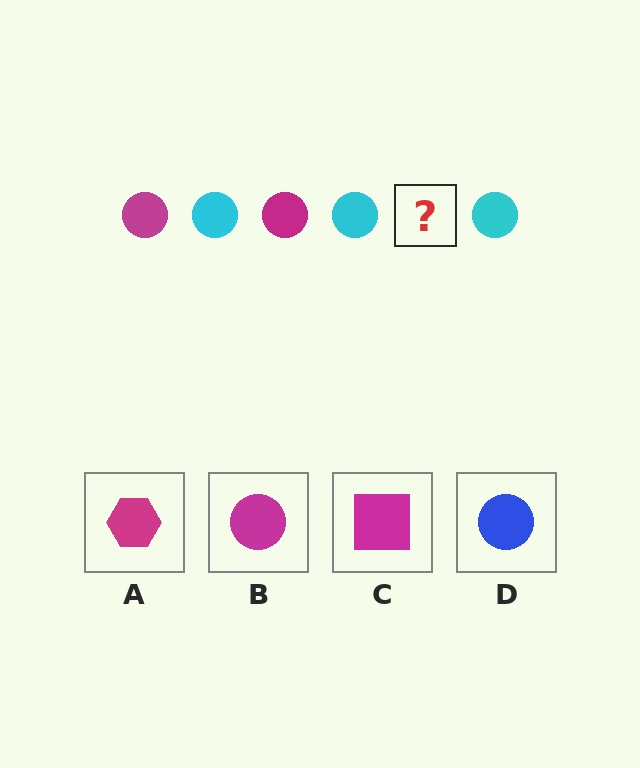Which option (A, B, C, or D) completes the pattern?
B.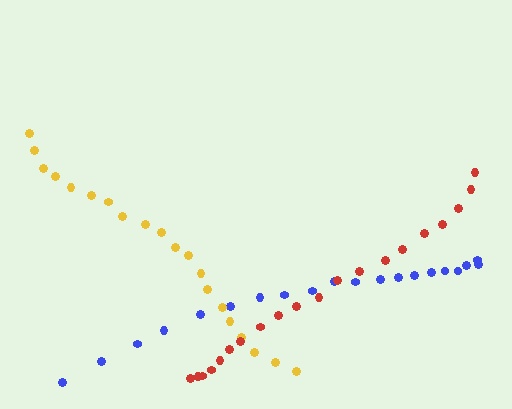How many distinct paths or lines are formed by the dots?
There are 3 distinct paths.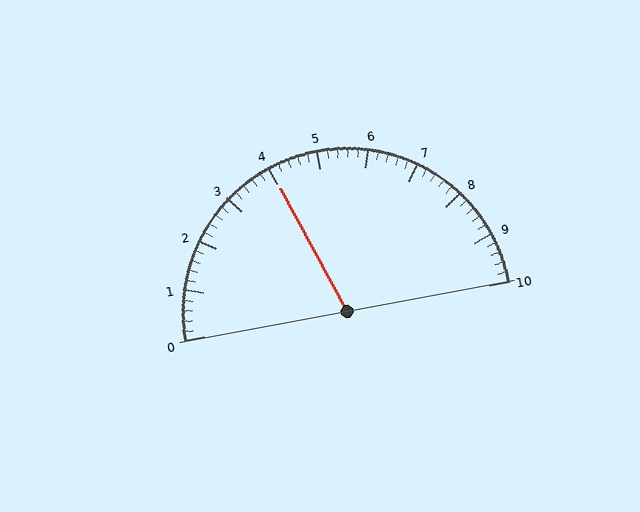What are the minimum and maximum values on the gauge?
The gauge ranges from 0 to 10.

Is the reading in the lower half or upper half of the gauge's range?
The reading is in the lower half of the range (0 to 10).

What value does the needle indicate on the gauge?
The needle indicates approximately 4.0.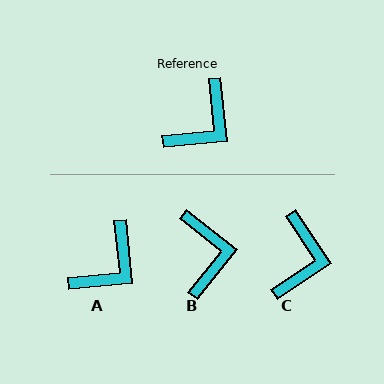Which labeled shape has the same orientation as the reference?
A.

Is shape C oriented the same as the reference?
No, it is off by about 28 degrees.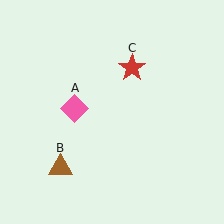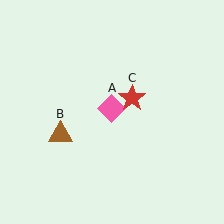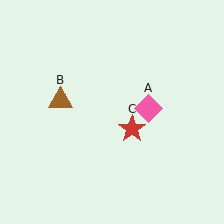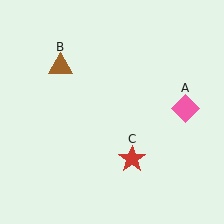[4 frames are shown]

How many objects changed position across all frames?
3 objects changed position: pink diamond (object A), brown triangle (object B), red star (object C).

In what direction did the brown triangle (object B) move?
The brown triangle (object B) moved up.